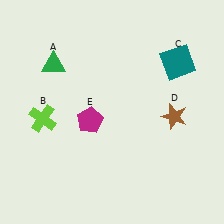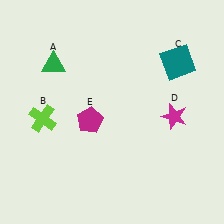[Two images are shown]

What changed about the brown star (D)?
In Image 1, D is brown. In Image 2, it changed to magenta.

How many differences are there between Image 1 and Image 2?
There is 1 difference between the two images.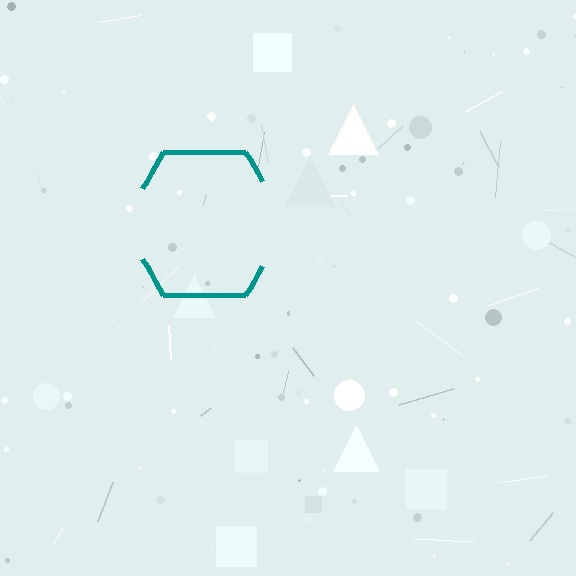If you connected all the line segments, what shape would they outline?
They would outline a hexagon.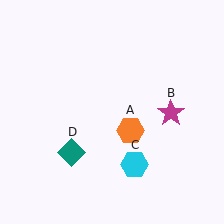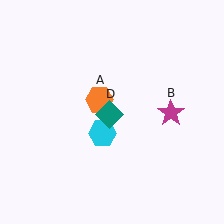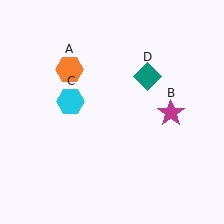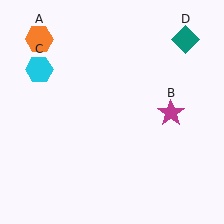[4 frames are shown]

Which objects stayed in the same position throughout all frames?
Magenta star (object B) remained stationary.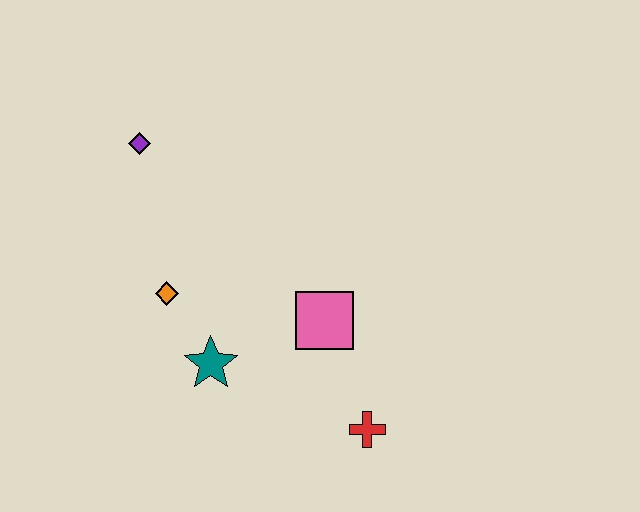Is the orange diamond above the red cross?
Yes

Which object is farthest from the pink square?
The purple diamond is farthest from the pink square.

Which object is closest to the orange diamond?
The teal star is closest to the orange diamond.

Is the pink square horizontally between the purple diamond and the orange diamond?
No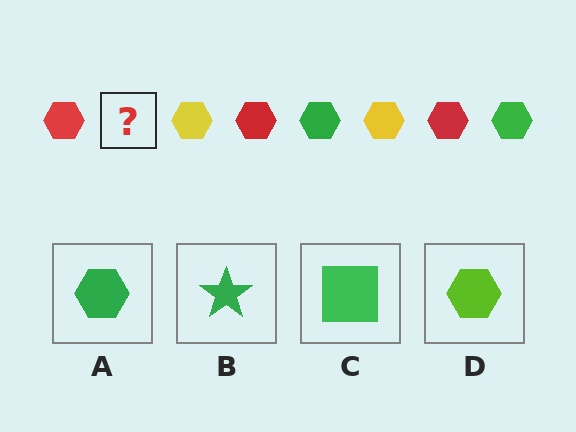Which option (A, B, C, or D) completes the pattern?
A.